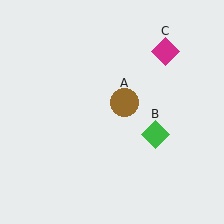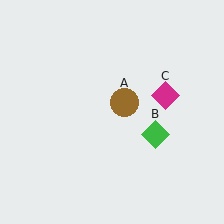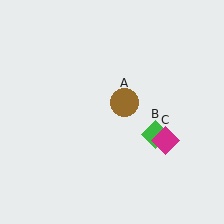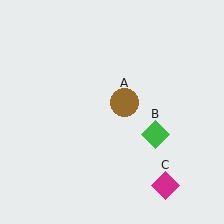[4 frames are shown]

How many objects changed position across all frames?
1 object changed position: magenta diamond (object C).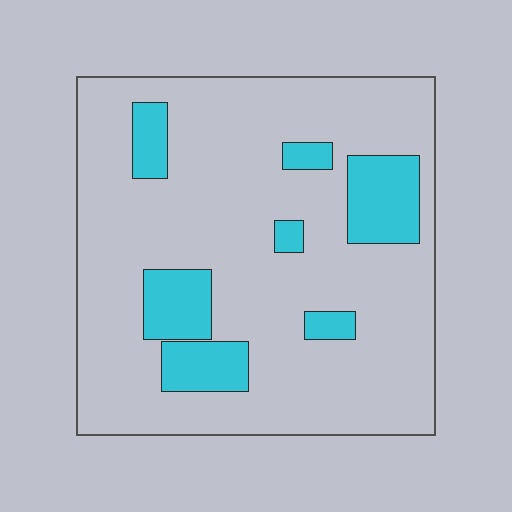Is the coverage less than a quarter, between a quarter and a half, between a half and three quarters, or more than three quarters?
Less than a quarter.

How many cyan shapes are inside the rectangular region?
7.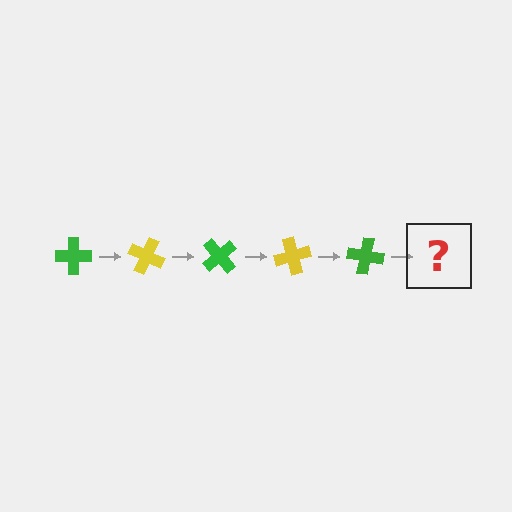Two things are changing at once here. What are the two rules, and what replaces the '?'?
The two rules are that it rotates 25 degrees each step and the color cycles through green and yellow. The '?' should be a yellow cross, rotated 125 degrees from the start.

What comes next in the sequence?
The next element should be a yellow cross, rotated 125 degrees from the start.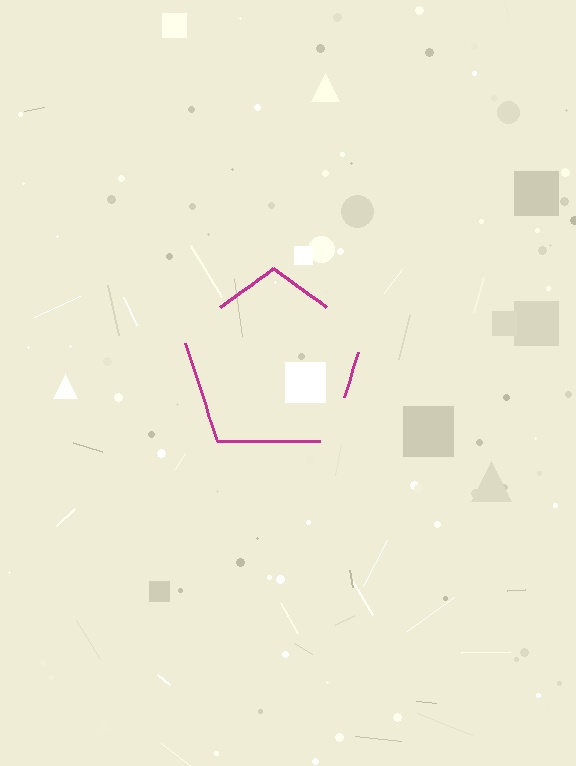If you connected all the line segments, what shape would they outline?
They would outline a pentagon.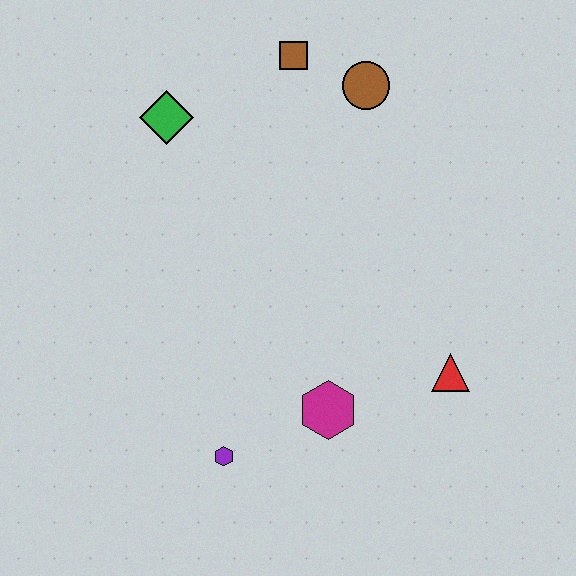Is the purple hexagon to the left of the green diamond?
No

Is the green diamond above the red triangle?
Yes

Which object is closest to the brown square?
The brown circle is closest to the brown square.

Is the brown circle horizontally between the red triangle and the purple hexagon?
Yes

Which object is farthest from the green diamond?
The red triangle is farthest from the green diamond.